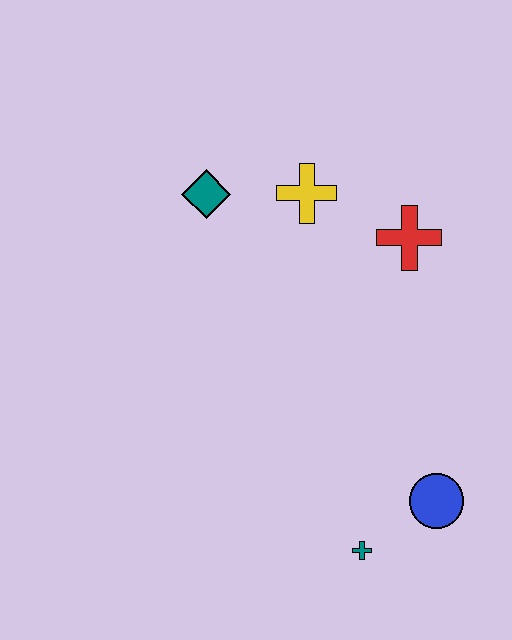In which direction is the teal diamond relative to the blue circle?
The teal diamond is above the blue circle.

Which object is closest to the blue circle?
The teal cross is closest to the blue circle.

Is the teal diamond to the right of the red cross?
No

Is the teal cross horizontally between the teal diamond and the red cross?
Yes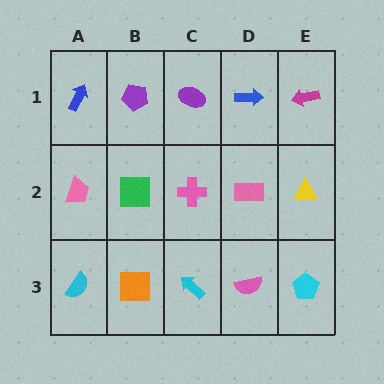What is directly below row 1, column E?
A yellow triangle.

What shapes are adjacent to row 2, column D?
A blue arrow (row 1, column D), a pink semicircle (row 3, column D), a pink cross (row 2, column C), a yellow triangle (row 2, column E).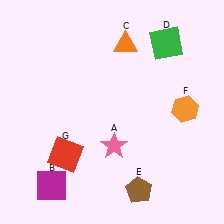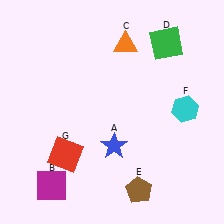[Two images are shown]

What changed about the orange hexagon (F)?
In Image 1, F is orange. In Image 2, it changed to cyan.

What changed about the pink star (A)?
In Image 1, A is pink. In Image 2, it changed to blue.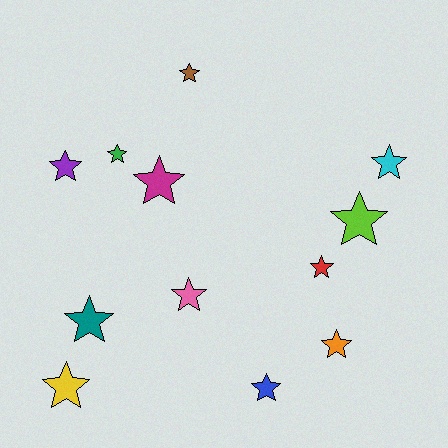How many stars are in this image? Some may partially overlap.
There are 12 stars.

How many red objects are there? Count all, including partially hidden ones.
There is 1 red object.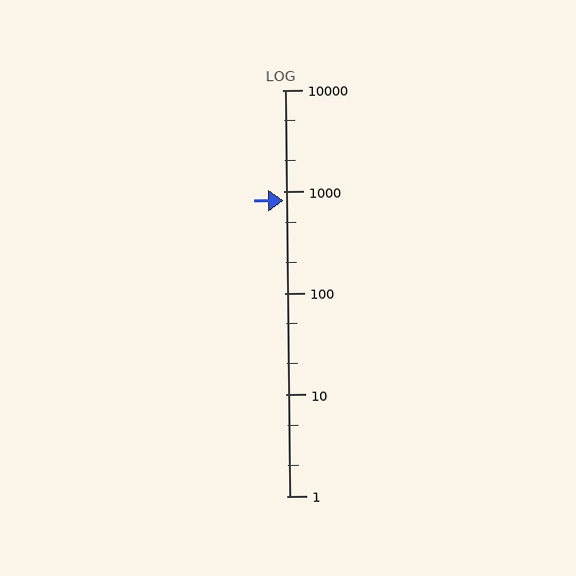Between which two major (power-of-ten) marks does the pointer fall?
The pointer is between 100 and 1000.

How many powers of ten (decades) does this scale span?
The scale spans 4 decades, from 1 to 10000.